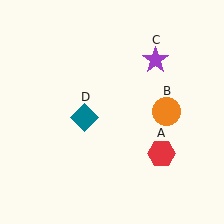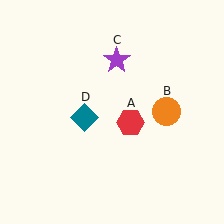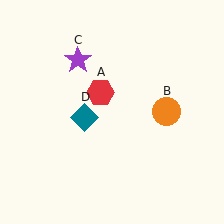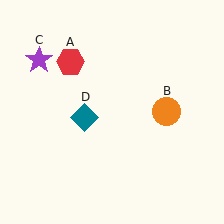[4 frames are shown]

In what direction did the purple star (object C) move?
The purple star (object C) moved left.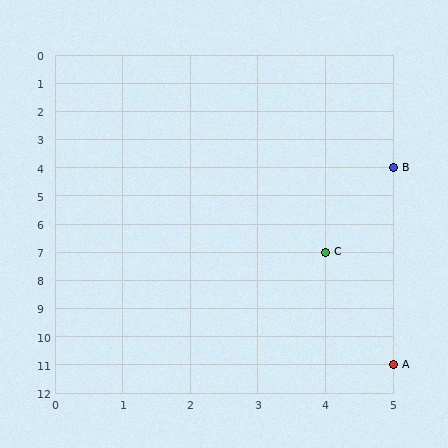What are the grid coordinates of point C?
Point C is at grid coordinates (4, 7).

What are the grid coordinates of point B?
Point B is at grid coordinates (5, 4).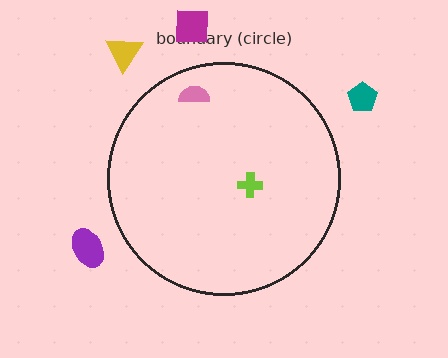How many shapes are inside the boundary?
2 inside, 4 outside.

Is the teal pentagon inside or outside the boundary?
Outside.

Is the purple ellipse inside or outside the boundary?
Outside.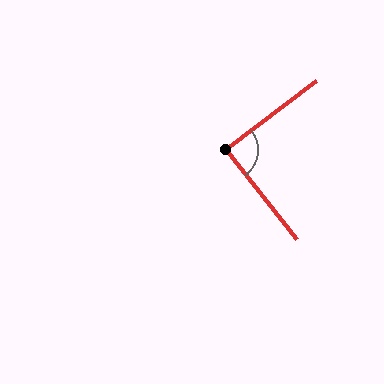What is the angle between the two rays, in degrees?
Approximately 89 degrees.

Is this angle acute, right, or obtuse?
It is approximately a right angle.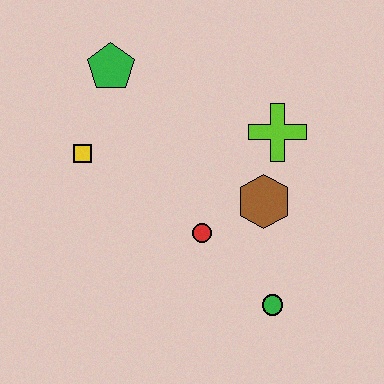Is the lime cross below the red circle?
No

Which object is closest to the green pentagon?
The yellow square is closest to the green pentagon.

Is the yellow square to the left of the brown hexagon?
Yes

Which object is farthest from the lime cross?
The yellow square is farthest from the lime cross.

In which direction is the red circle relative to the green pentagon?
The red circle is below the green pentagon.